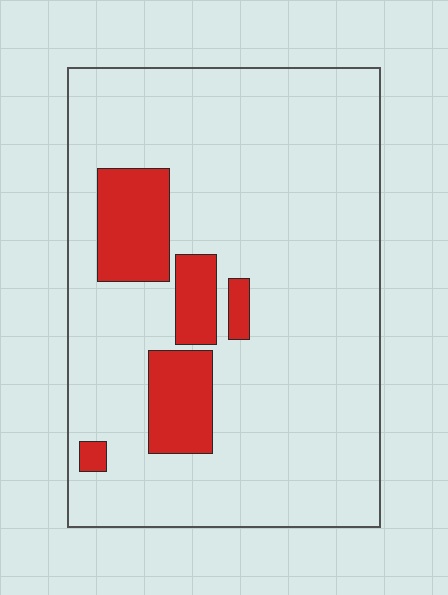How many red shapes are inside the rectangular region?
5.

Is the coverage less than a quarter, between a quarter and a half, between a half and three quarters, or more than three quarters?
Less than a quarter.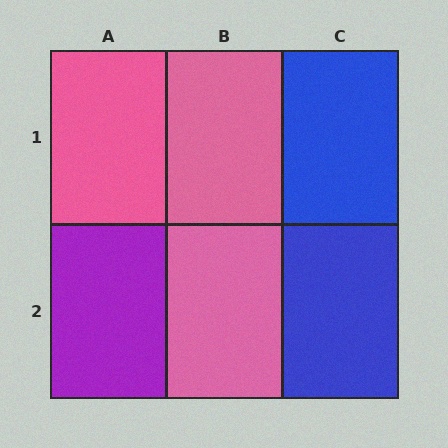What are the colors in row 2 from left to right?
Purple, pink, blue.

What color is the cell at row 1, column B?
Pink.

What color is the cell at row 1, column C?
Blue.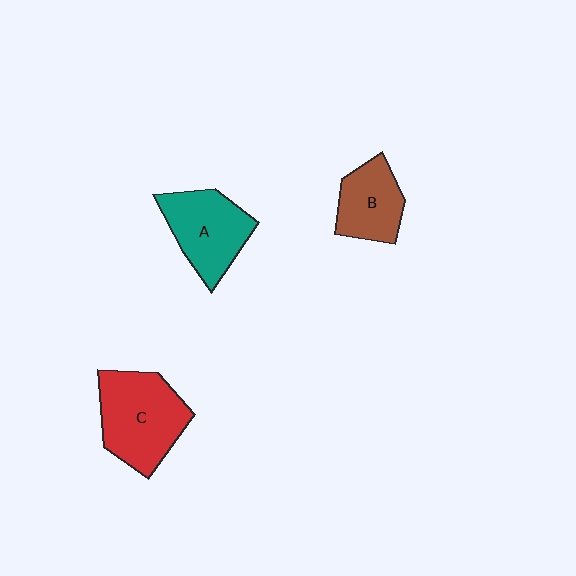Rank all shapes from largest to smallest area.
From largest to smallest: C (red), A (teal), B (brown).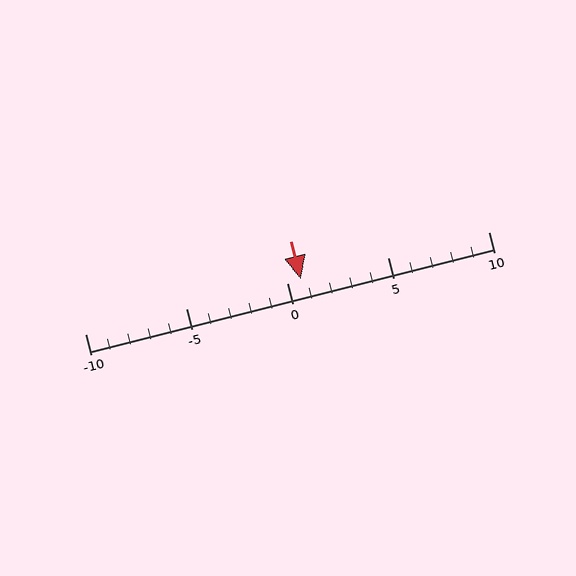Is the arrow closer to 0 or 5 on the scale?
The arrow is closer to 0.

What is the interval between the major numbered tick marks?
The major tick marks are spaced 5 units apart.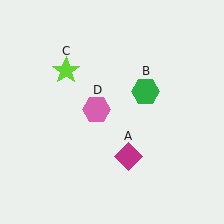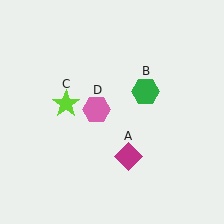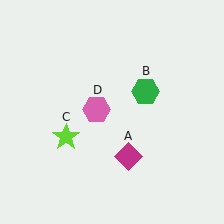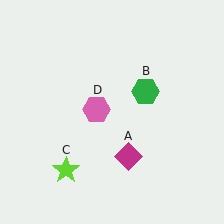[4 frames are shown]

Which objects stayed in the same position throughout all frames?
Magenta diamond (object A) and green hexagon (object B) and pink hexagon (object D) remained stationary.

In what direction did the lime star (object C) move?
The lime star (object C) moved down.